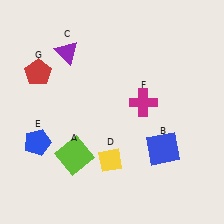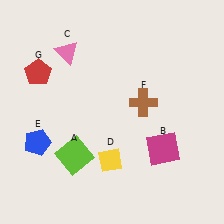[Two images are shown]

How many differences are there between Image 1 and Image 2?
There are 3 differences between the two images.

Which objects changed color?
B changed from blue to magenta. C changed from purple to pink. F changed from magenta to brown.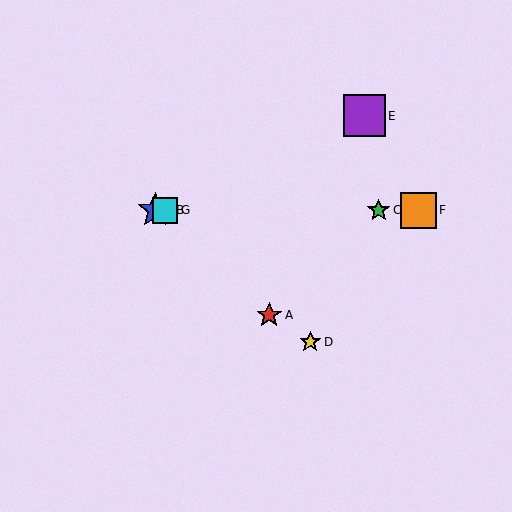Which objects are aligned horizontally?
Objects B, C, F, G are aligned horizontally.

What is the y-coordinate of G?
Object G is at y≈210.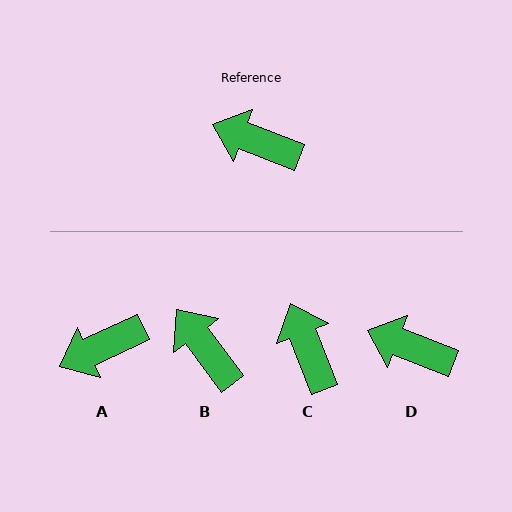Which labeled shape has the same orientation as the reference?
D.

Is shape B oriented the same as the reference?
No, it is off by about 32 degrees.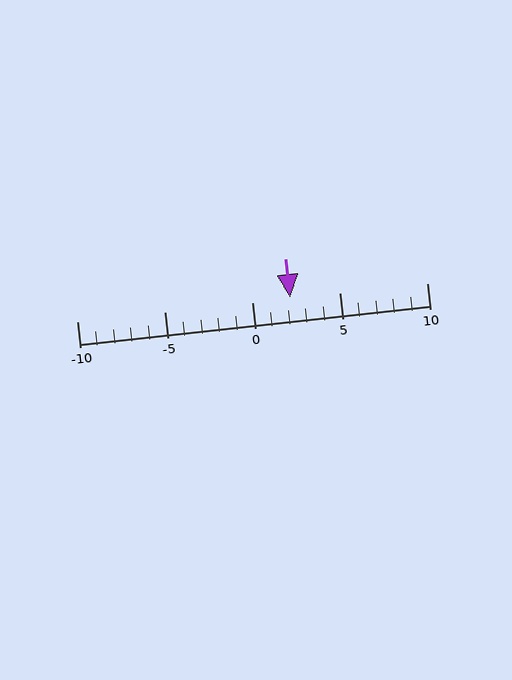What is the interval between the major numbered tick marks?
The major tick marks are spaced 5 units apart.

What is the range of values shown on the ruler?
The ruler shows values from -10 to 10.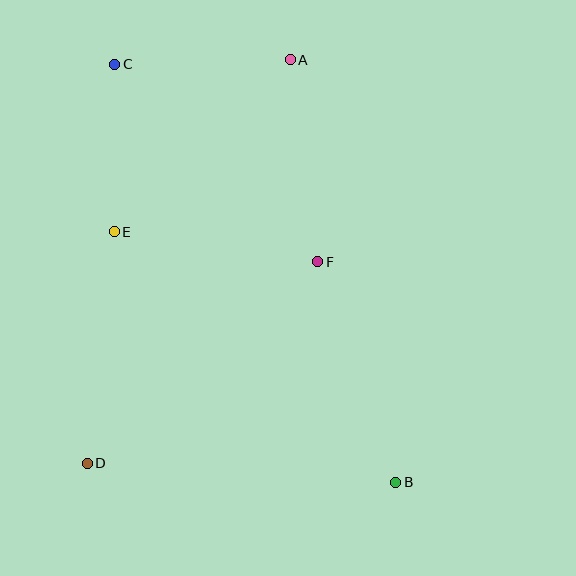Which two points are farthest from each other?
Points B and C are farthest from each other.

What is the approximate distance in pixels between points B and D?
The distance between B and D is approximately 309 pixels.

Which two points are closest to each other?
Points C and E are closest to each other.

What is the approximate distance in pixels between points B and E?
The distance between B and E is approximately 377 pixels.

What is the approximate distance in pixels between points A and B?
The distance between A and B is approximately 436 pixels.